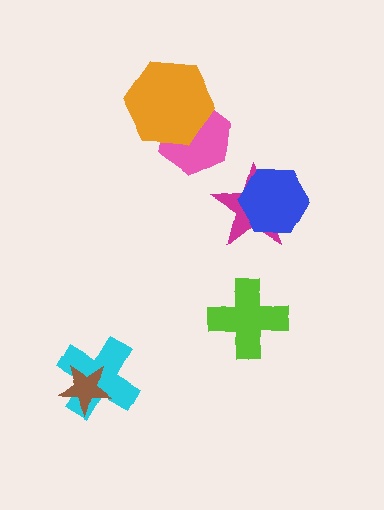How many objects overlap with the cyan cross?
1 object overlaps with the cyan cross.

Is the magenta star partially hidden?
Yes, it is partially covered by another shape.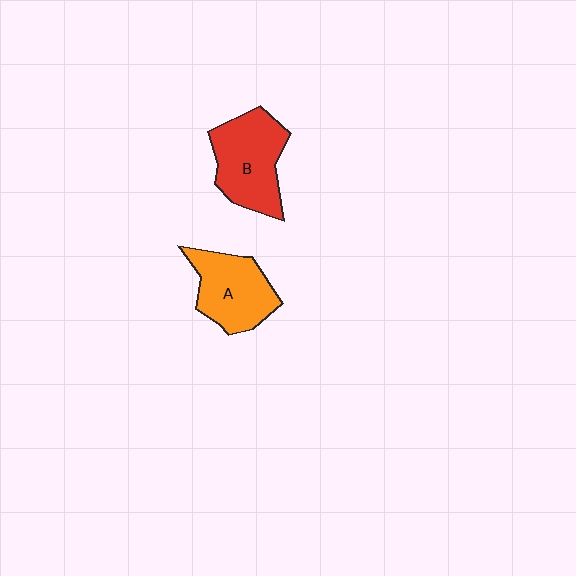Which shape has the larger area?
Shape B (red).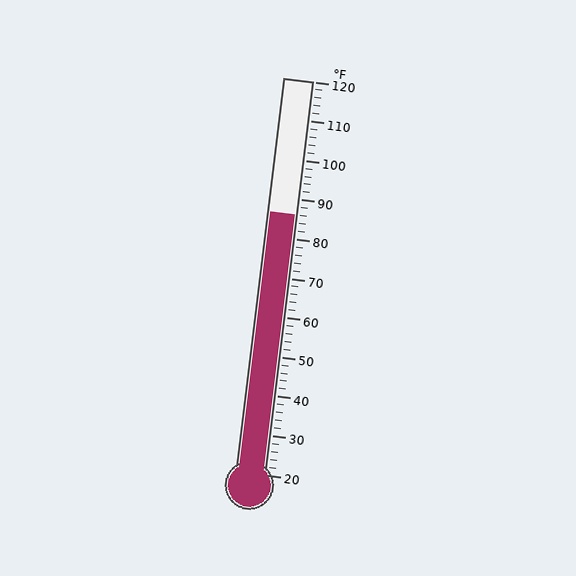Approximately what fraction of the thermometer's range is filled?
The thermometer is filled to approximately 65% of its range.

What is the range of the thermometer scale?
The thermometer scale ranges from 20°F to 120°F.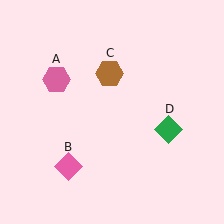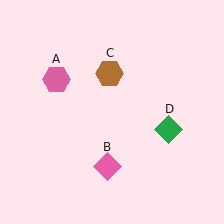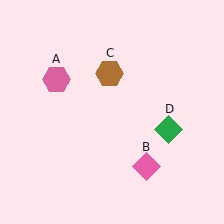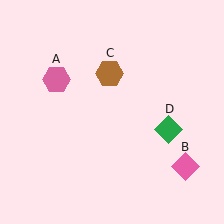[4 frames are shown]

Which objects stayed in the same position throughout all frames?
Pink hexagon (object A) and brown hexagon (object C) and green diamond (object D) remained stationary.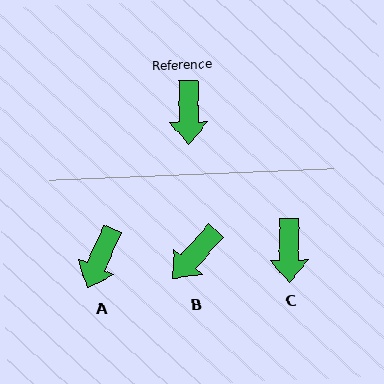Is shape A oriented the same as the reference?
No, it is off by about 24 degrees.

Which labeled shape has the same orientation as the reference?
C.